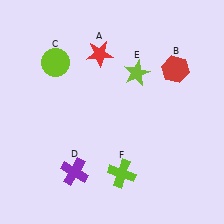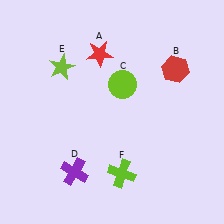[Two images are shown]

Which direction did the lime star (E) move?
The lime star (E) moved left.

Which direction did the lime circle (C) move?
The lime circle (C) moved right.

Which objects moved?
The objects that moved are: the lime circle (C), the lime star (E).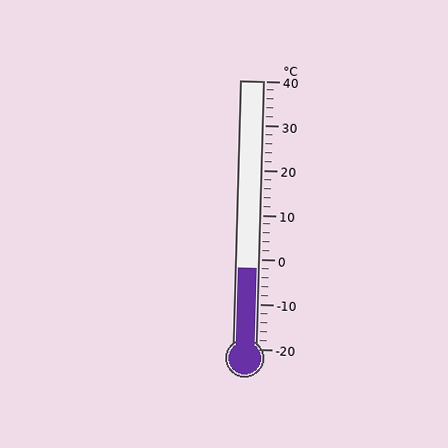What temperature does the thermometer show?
The thermometer shows approximately -2°C.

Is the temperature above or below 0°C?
The temperature is below 0°C.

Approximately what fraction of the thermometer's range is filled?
The thermometer is filled to approximately 30% of its range.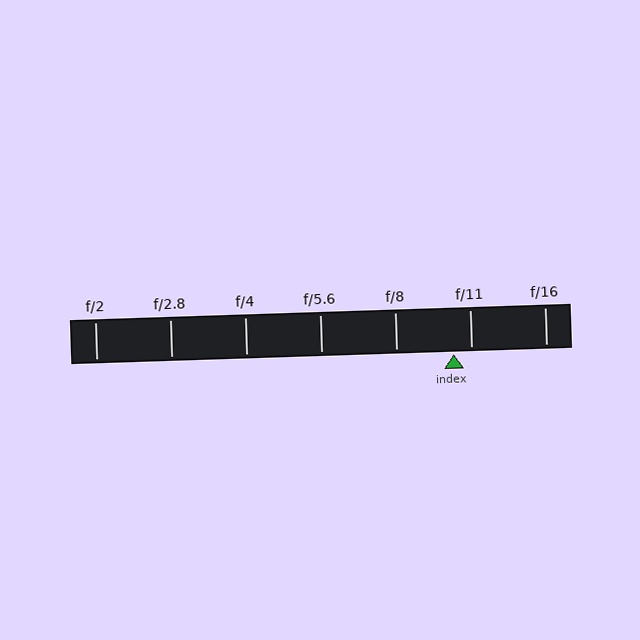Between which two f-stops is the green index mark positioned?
The index mark is between f/8 and f/11.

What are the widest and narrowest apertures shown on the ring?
The widest aperture shown is f/2 and the narrowest is f/16.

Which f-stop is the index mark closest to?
The index mark is closest to f/11.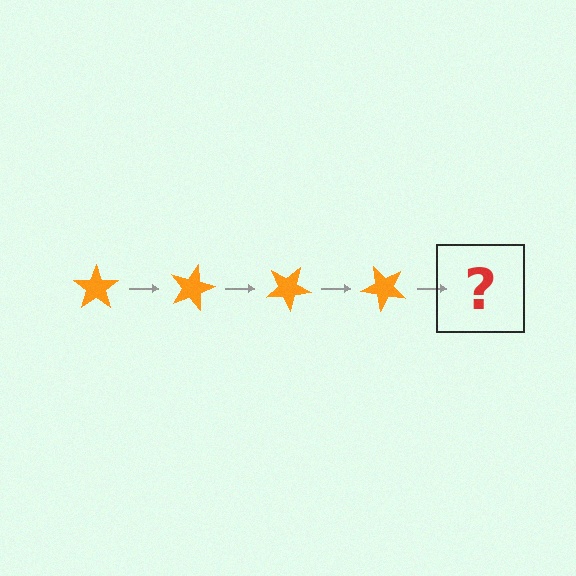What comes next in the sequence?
The next element should be an orange star rotated 60 degrees.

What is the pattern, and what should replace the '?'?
The pattern is that the star rotates 15 degrees each step. The '?' should be an orange star rotated 60 degrees.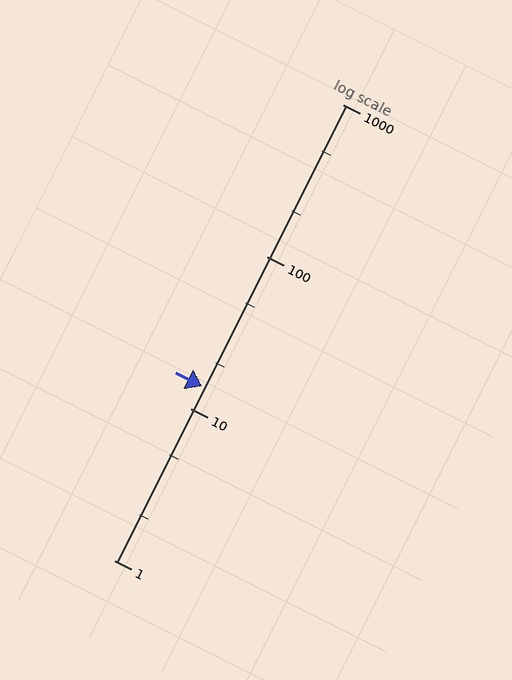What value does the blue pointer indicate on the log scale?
The pointer indicates approximately 14.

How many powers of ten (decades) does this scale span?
The scale spans 3 decades, from 1 to 1000.